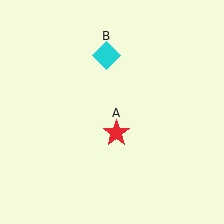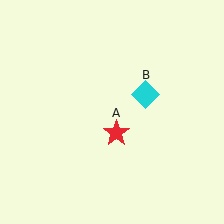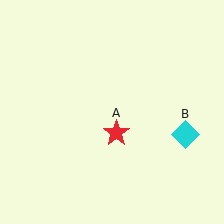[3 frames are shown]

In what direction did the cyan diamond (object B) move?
The cyan diamond (object B) moved down and to the right.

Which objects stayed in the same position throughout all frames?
Red star (object A) remained stationary.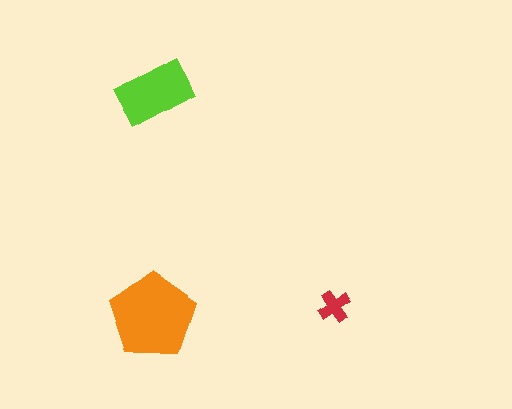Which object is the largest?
The orange pentagon.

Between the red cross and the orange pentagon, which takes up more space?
The orange pentagon.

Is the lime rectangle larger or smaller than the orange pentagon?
Smaller.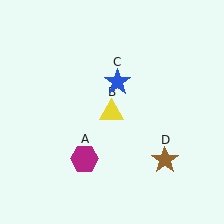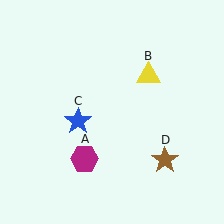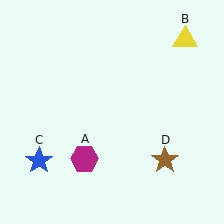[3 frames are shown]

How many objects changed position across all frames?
2 objects changed position: yellow triangle (object B), blue star (object C).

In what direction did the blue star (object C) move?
The blue star (object C) moved down and to the left.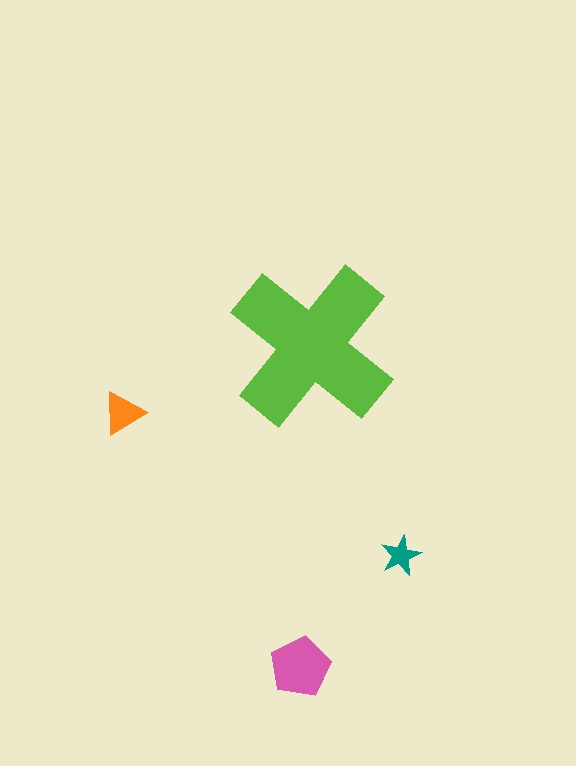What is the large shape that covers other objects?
A lime cross.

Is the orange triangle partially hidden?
No, the orange triangle is fully visible.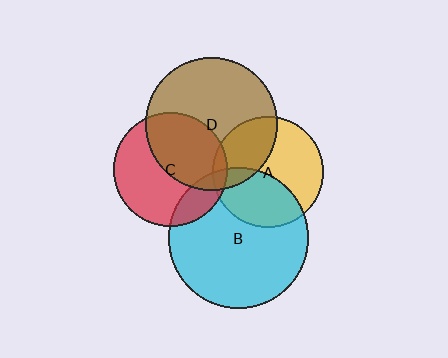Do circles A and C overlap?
Yes.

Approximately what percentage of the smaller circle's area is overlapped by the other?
Approximately 5%.